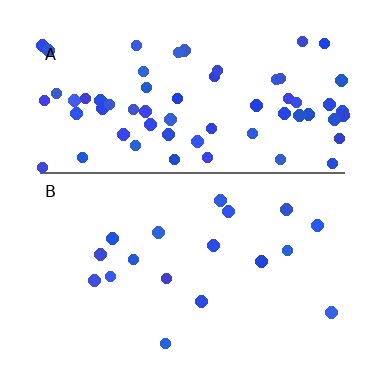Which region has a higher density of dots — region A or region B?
A (the top).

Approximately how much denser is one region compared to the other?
Approximately 3.8× — region A over region B.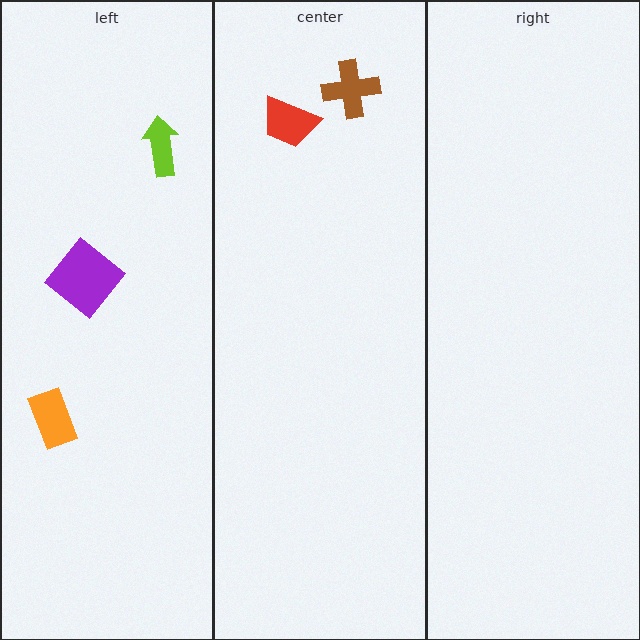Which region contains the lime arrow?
The left region.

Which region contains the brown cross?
The center region.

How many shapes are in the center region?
2.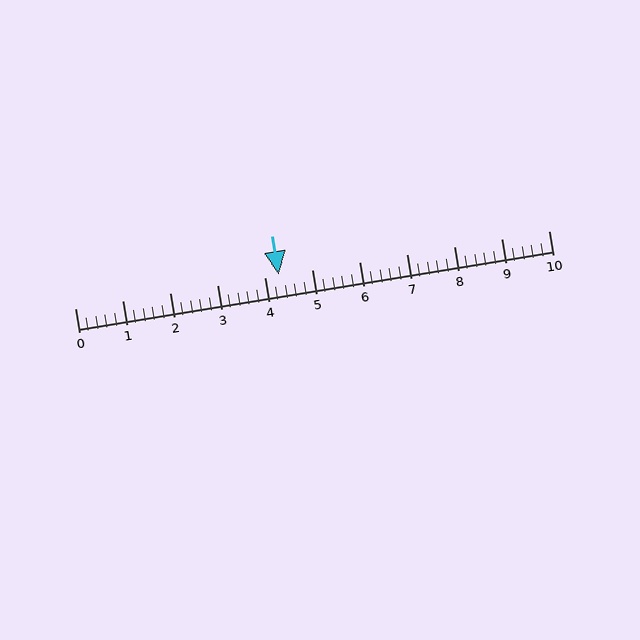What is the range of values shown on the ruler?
The ruler shows values from 0 to 10.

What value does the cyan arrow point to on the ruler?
The cyan arrow points to approximately 4.3.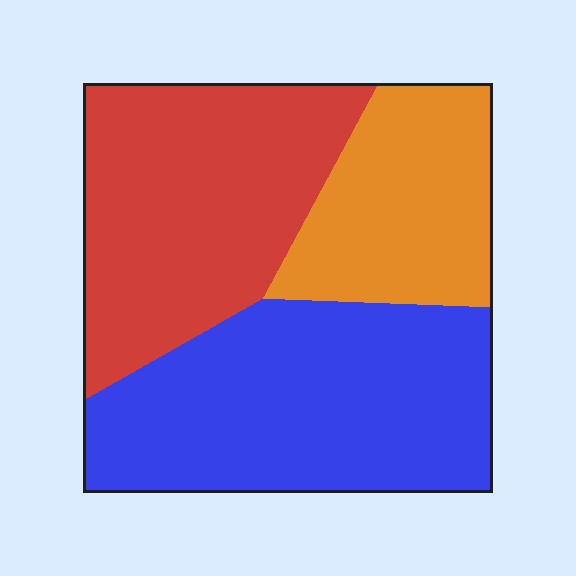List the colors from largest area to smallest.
From largest to smallest: blue, red, orange.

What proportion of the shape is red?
Red covers about 35% of the shape.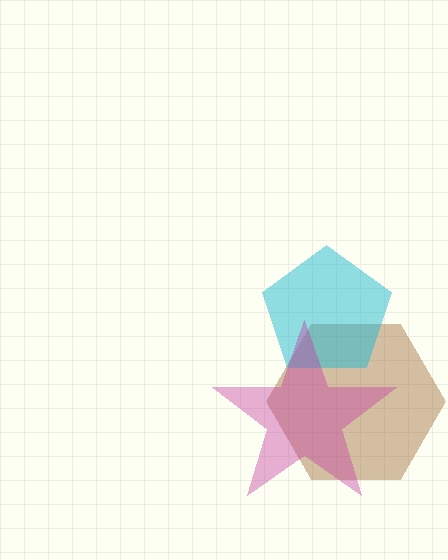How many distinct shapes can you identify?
There are 3 distinct shapes: a brown hexagon, a cyan pentagon, a magenta star.